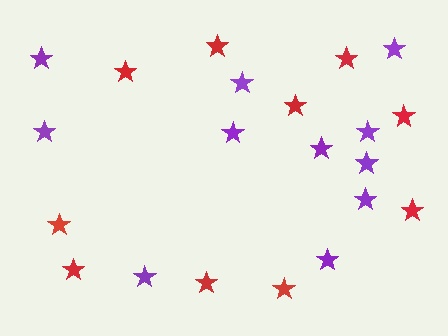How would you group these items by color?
There are 2 groups: one group of purple stars (11) and one group of red stars (10).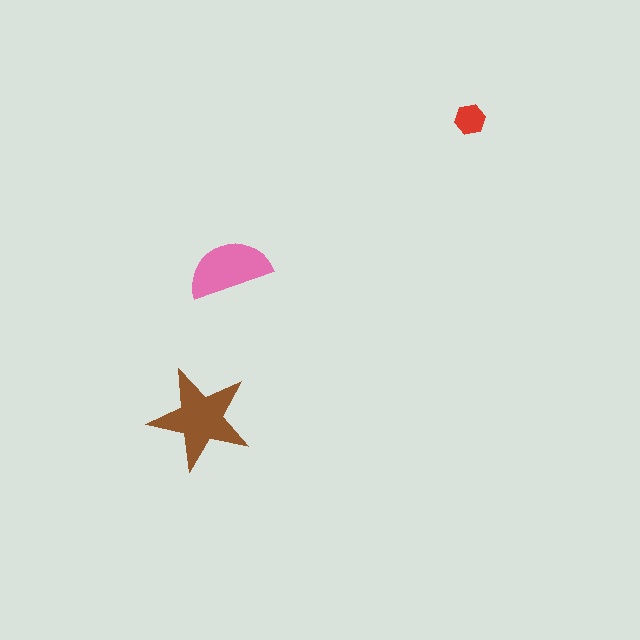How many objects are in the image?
There are 3 objects in the image.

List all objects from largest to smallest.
The brown star, the pink semicircle, the red hexagon.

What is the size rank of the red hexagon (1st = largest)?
3rd.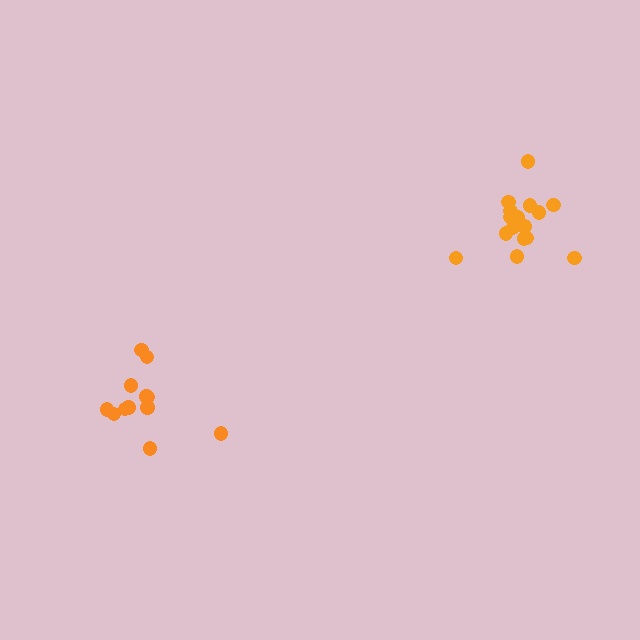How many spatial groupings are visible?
There are 2 spatial groupings.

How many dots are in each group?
Group 1: 16 dots, Group 2: 12 dots (28 total).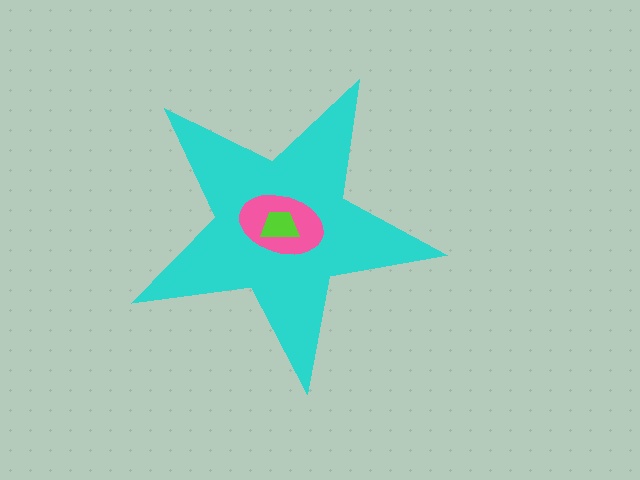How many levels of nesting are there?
3.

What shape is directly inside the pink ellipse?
The lime trapezoid.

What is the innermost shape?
The lime trapezoid.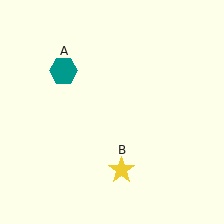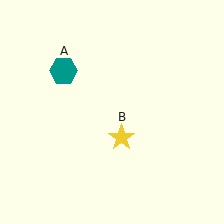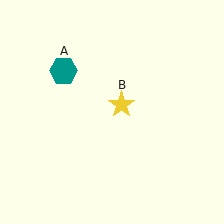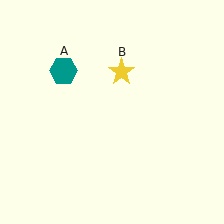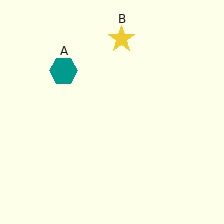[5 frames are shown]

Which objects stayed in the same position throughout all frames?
Teal hexagon (object A) remained stationary.